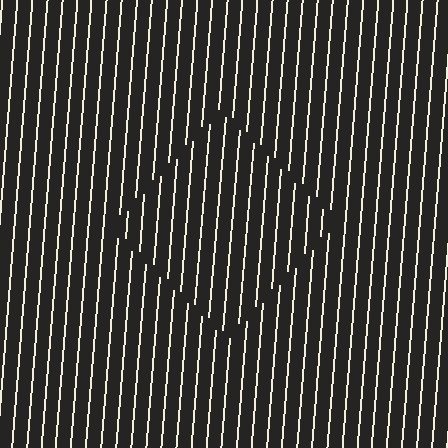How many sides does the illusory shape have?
4 sides — the line-ends trace a square.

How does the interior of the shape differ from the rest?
The interior of the shape contains the same grating, shifted by half a period — the contour is defined by the phase discontinuity where line-ends from the inner and outer gratings abut.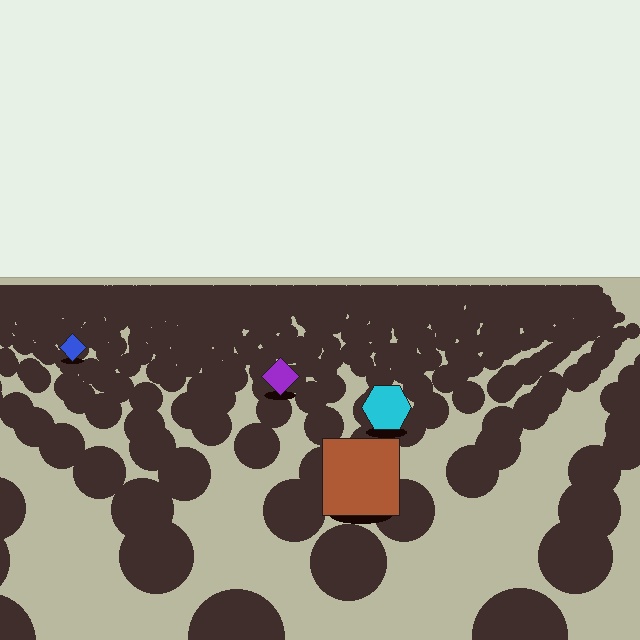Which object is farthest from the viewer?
The blue diamond is farthest from the viewer. It appears smaller and the ground texture around it is denser.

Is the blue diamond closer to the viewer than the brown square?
No. The brown square is closer — you can tell from the texture gradient: the ground texture is coarser near it.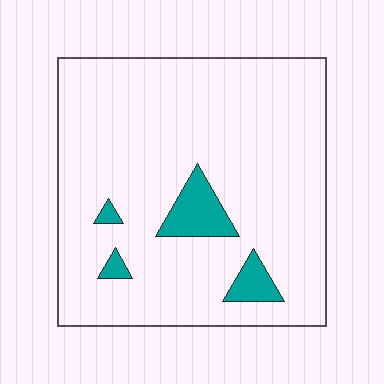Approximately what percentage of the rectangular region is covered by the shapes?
Approximately 10%.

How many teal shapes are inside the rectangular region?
4.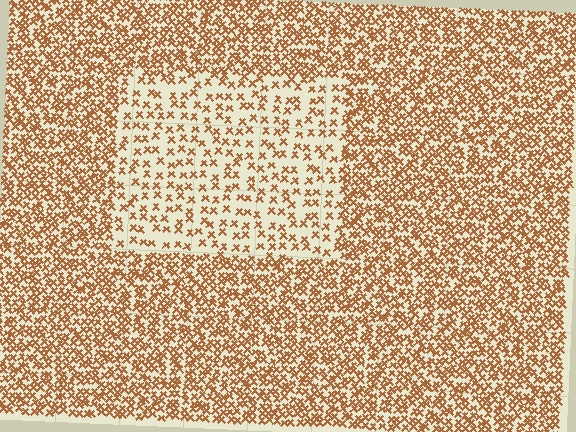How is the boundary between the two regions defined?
The boundary is defined by a change in element density (approximately 2.3x ratio). All elements are the same color, size, and shape.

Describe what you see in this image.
The image contains small brown elements arranged at two different densities. A rectangle-shaped region is visible where the elements are less densely packed than the surrounding area.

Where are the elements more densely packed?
The elements are more densely packed outside the rectangle boundary.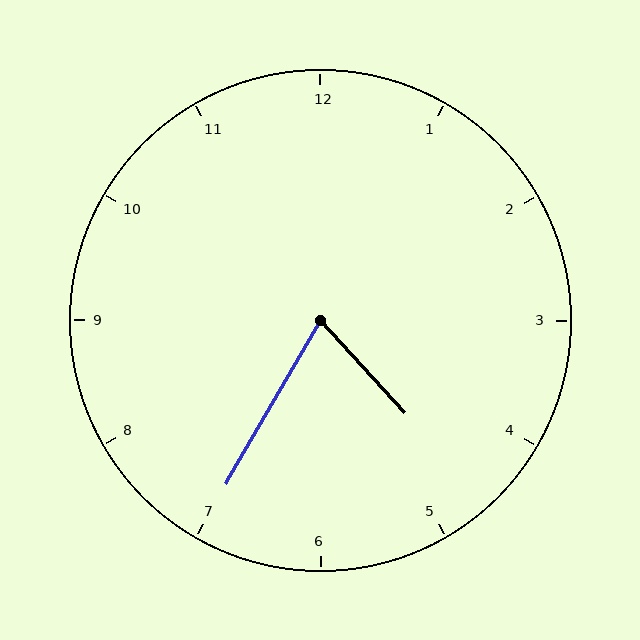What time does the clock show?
4:35.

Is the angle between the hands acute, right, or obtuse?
It is acute.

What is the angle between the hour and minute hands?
Approximately 72 degrees.